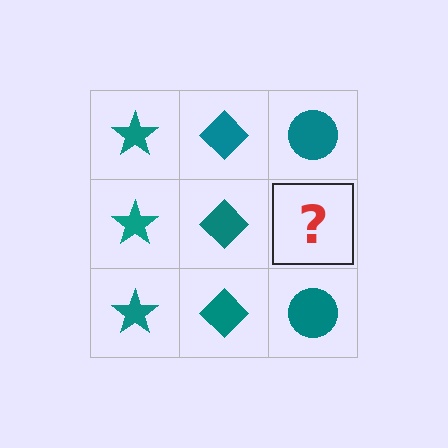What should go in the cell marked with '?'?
The missing cell should contain a teal circle.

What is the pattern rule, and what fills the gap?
The rule is that each column has a consistent shape. The gap should be filled with a teal circle.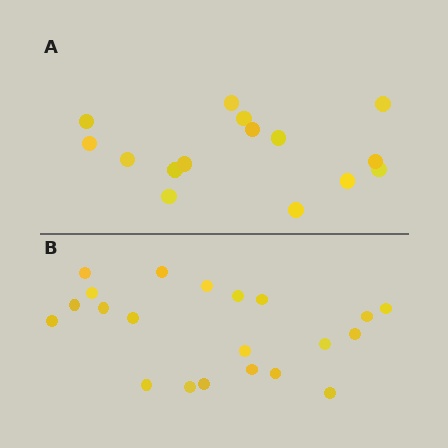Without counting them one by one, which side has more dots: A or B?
Region B (the bottom region) has more dots.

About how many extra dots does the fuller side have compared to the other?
Region B has about 6 more dots than region A.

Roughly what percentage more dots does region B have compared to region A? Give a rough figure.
About 40% more.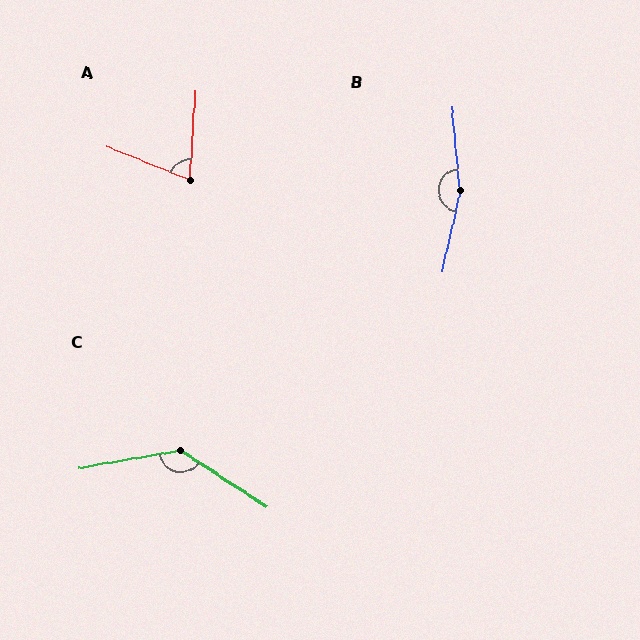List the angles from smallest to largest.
A (72°), C (137°), B (162°).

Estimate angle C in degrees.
Approximately 137 degrees.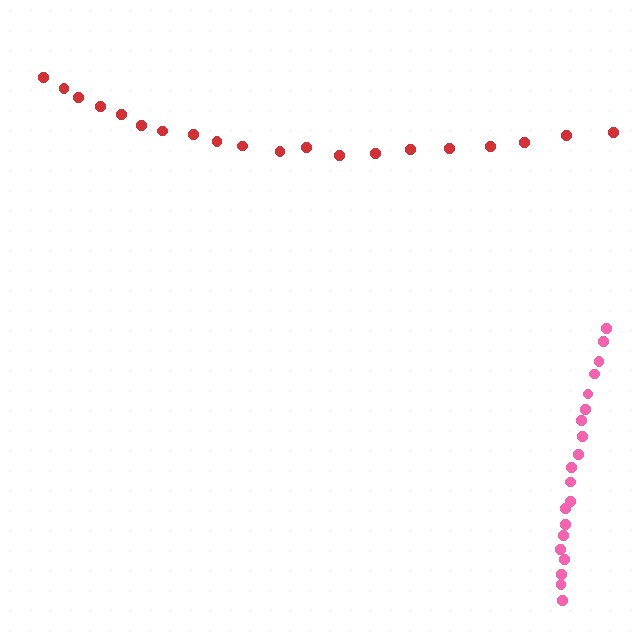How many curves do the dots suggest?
There are 2 distinct paths.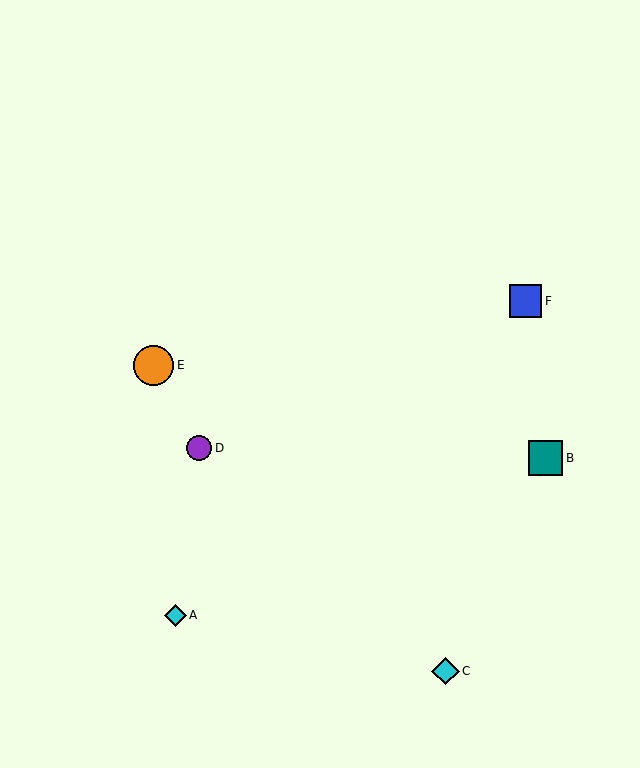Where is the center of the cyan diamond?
The center of the cyan diamond is at (175, 615).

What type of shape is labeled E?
Shape E is an orange circle.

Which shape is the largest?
The orange circle (labeled E) is the largest.